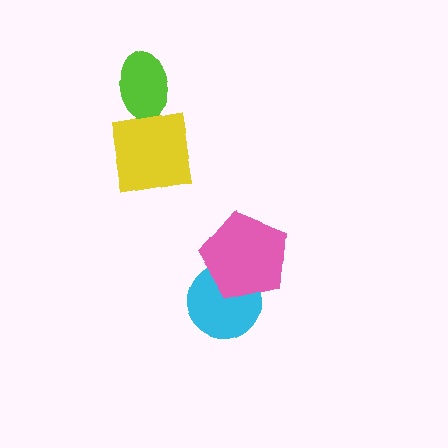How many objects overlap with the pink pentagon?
1 object overlaps with the pink pentagon.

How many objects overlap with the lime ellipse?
0 objects overlap with the lime ellipse.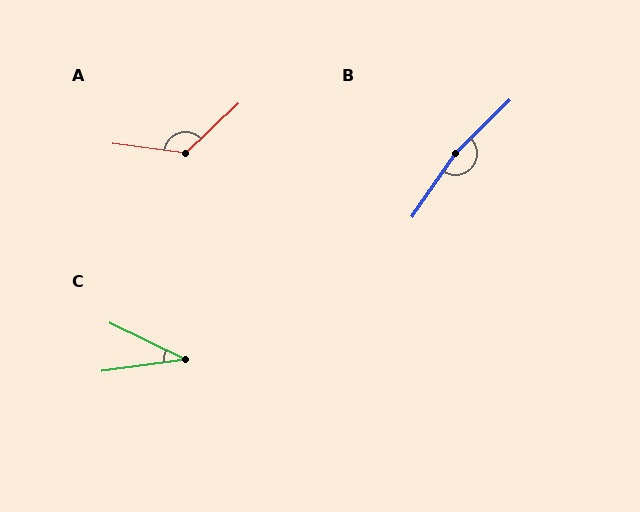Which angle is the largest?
B, at approximately 169 degrees.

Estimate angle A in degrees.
Approximately 129 degrees.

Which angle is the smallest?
C, at approximately 34 degrees.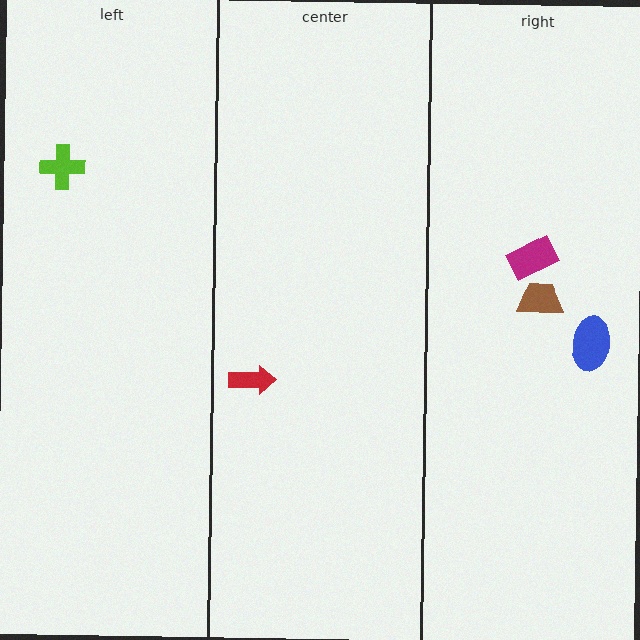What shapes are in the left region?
The lime cross.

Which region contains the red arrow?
The center region.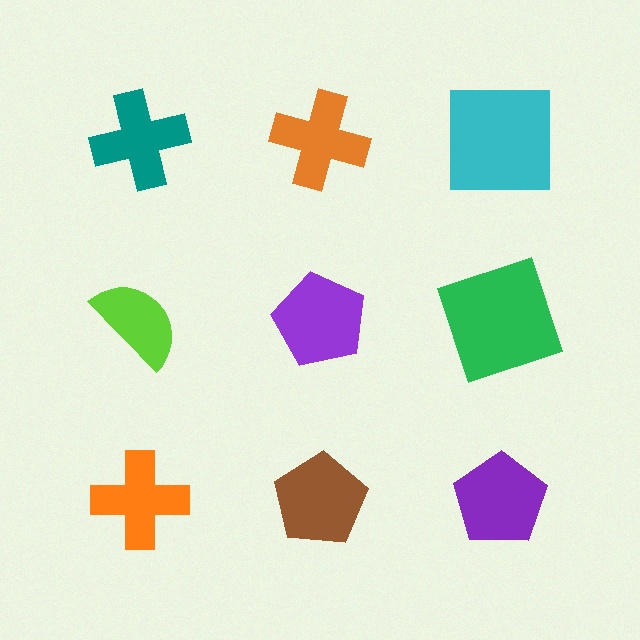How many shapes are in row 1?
3 shapes.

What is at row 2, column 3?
A green square.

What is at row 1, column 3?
A cyan square.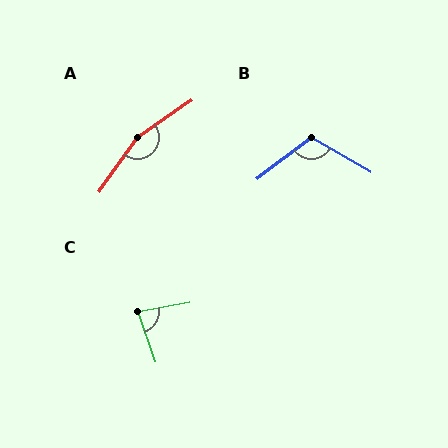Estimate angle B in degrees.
Approximately 112 degrees.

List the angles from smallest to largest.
C (81°), B (112°), A (160°).